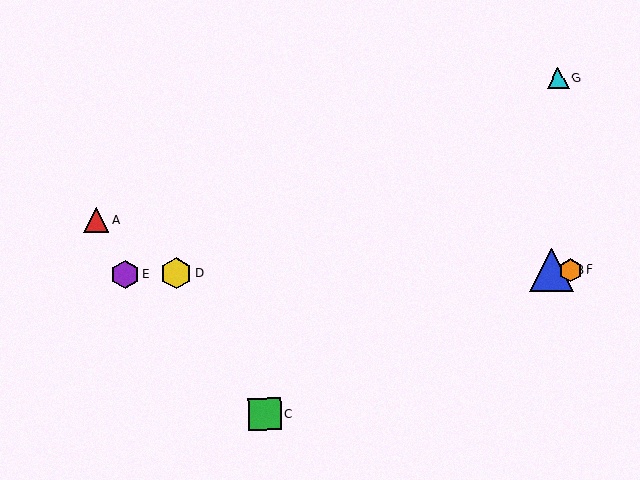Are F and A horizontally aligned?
No, F is at y≈270 and A is at y≈220.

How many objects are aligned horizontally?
4 objects (B, D, E, F) are aligned horizontally.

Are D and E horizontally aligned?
Yes, both are at y≈273.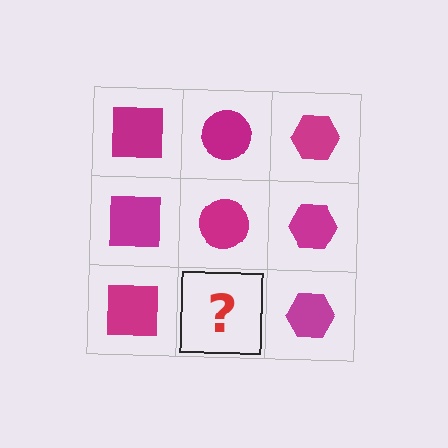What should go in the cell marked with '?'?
The missing cell should contain a magenta circle.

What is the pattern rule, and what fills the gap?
The rule is that each column has a consistent shape. The gap should be filled with a magenta circle.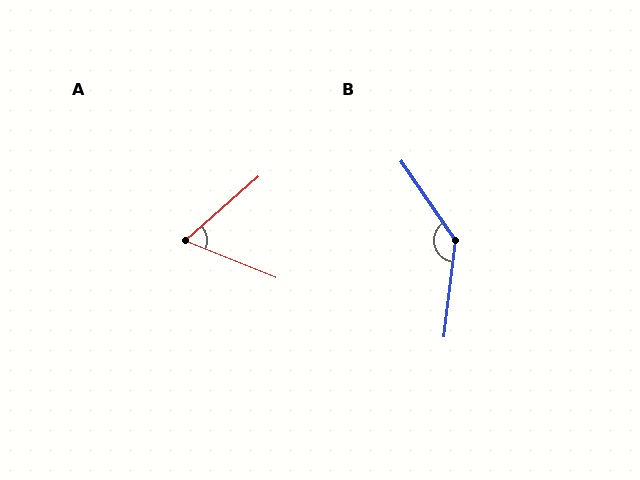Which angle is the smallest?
A, at approximately 63 degrees.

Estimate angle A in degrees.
Approximately 63 degrees.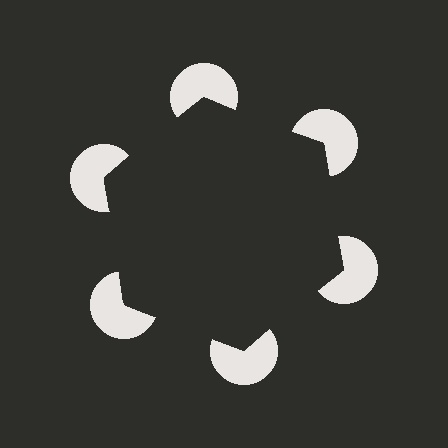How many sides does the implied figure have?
6 sides.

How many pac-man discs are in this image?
There are 6 — one at each vertex of the illusory hexagon.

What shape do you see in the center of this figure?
An illusory hexagon — its edges are inferred from the aligned wedge cuts in the pac-man discs, not physically drawn.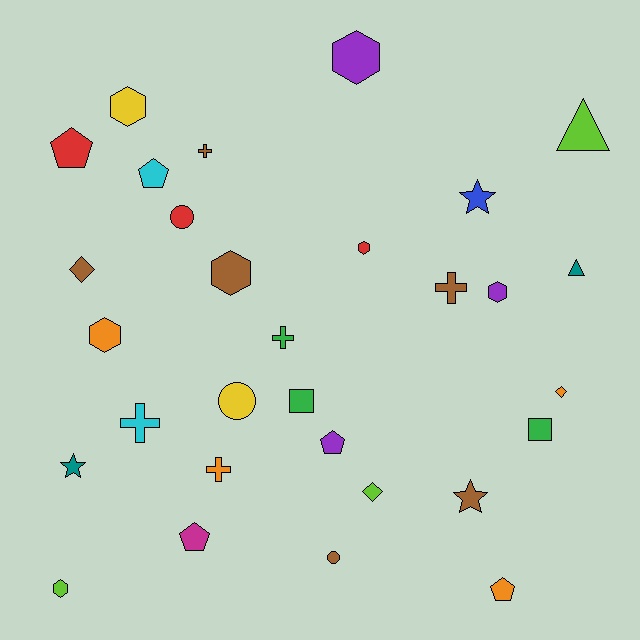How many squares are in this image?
There are 2 squares.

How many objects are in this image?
There are 30 objects.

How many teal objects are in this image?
There are 2 teal objects.